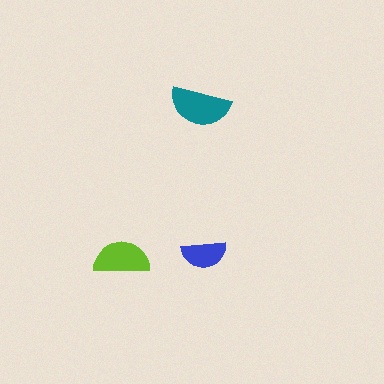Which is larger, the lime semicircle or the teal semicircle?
The teal one.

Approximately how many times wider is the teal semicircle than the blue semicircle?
About 1.5 times wider.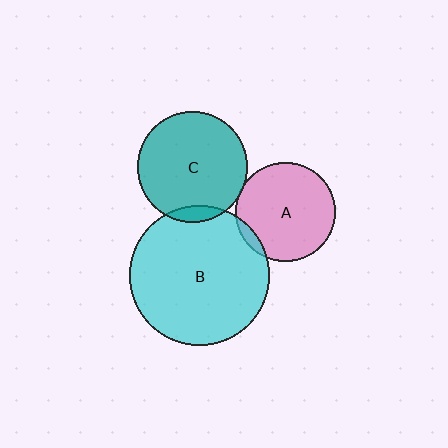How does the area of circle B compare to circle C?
Approximately 1.6 times.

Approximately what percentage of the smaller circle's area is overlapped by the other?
Approximately 5%.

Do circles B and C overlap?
Yes.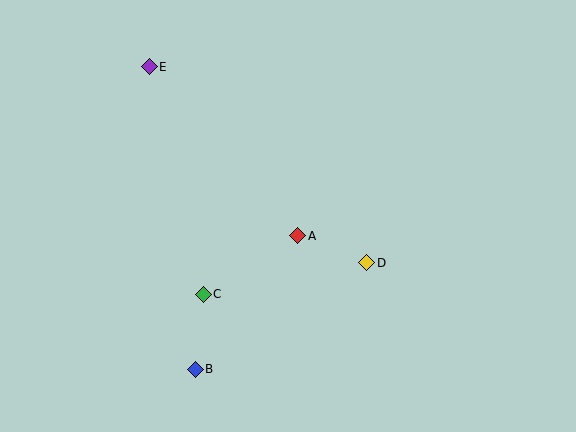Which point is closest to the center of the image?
Point A at (298, 236) is closest to the center.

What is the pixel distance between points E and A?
The distance between E and A is 225 pixels.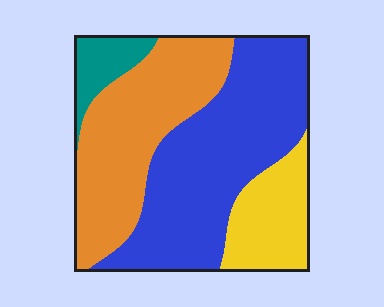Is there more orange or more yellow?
Orange.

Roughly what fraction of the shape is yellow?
Yellow covers roughly 15% of the shape.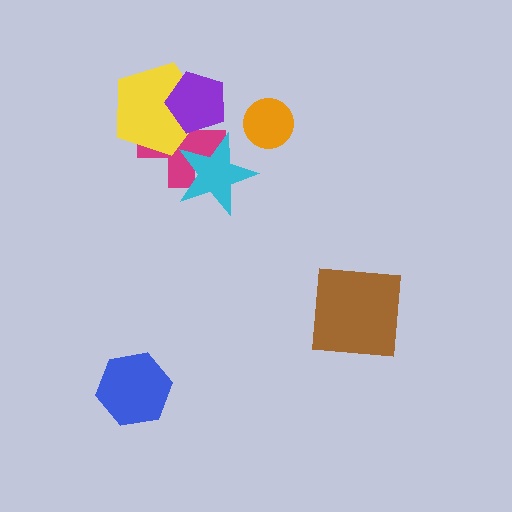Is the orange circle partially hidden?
No, no other shape covers it.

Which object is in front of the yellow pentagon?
The purple pentagon is in front of the yellow pentagon.